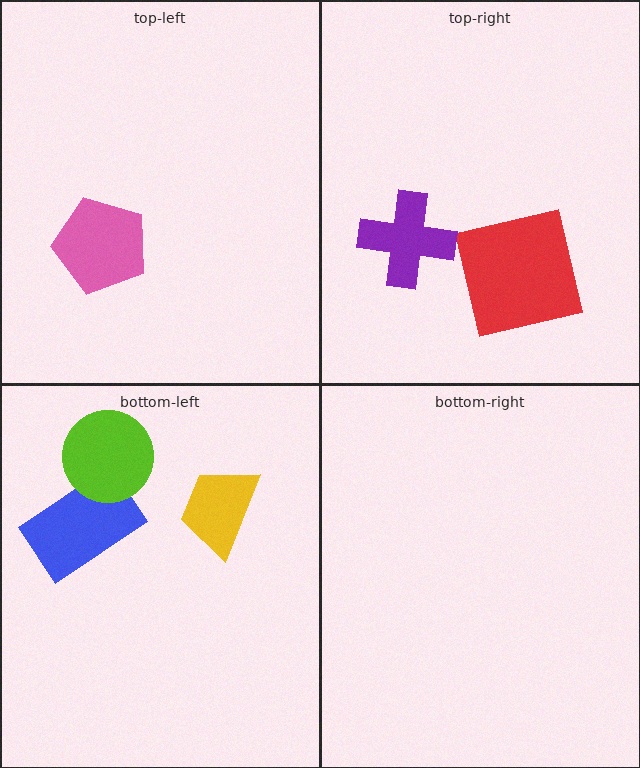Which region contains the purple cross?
The top-right region.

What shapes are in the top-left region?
The pink pentagon.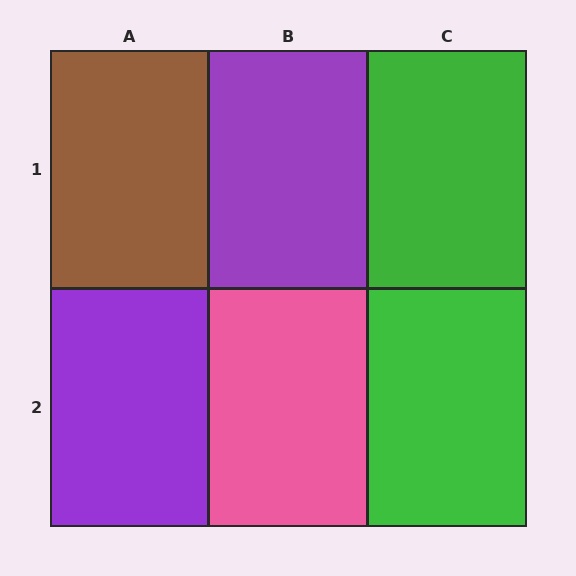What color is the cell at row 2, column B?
Pink.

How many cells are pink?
1 cell is pink.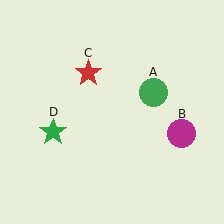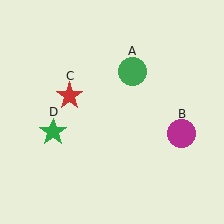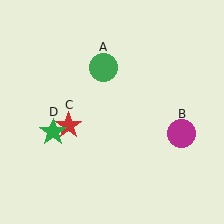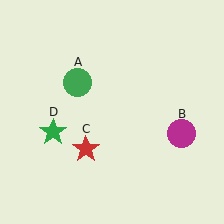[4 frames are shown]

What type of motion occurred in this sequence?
The green circle (object A), red star (object C) rotated counterclockwise around the center of the scene.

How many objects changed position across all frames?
2 objects changed position: green circle (object A), red star (object C).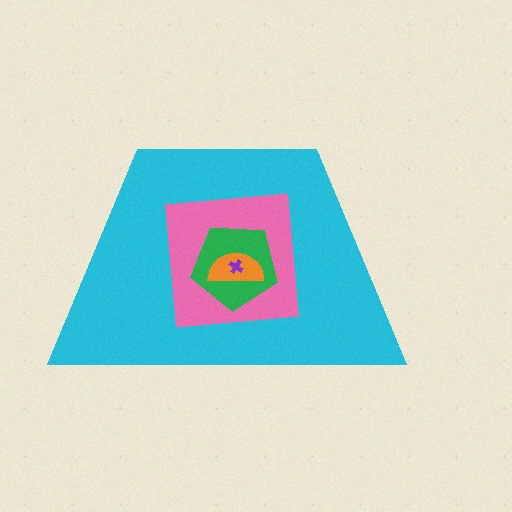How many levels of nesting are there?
5.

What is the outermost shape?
The cyan trapezoid.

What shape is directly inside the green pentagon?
The orange semicircle.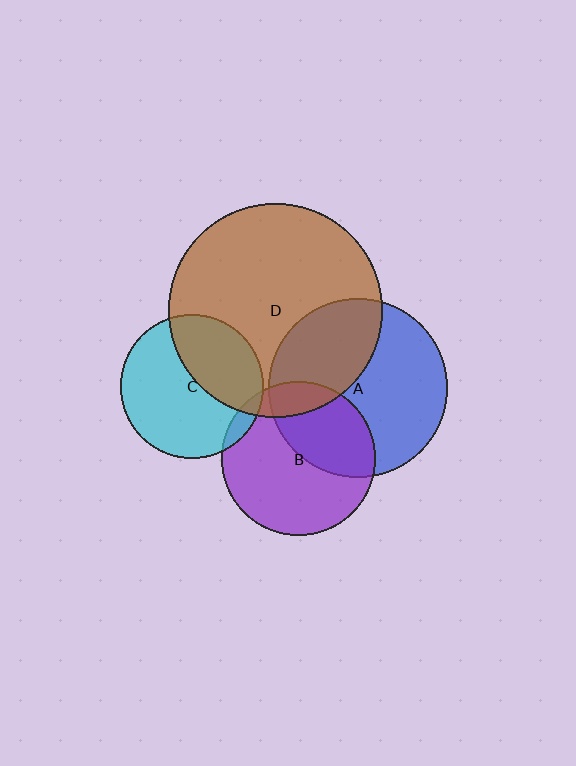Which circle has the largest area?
Circle D (brown).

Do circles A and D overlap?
Yes.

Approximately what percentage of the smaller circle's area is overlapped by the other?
Approximately 35%.